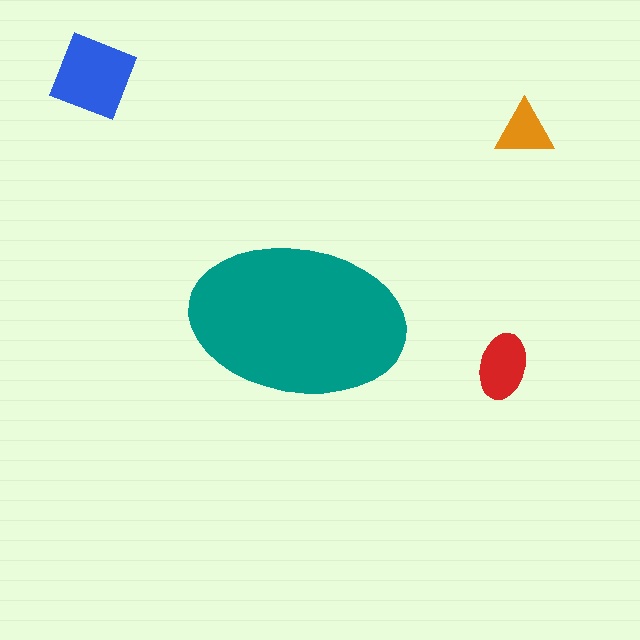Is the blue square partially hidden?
No, the blue square is fully visible.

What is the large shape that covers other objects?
A teal ellipse.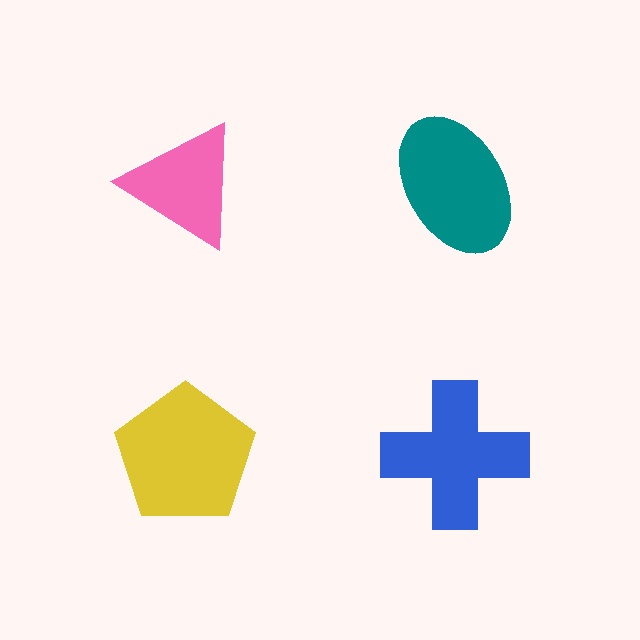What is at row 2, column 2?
A blue cross.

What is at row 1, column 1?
A pink triangle.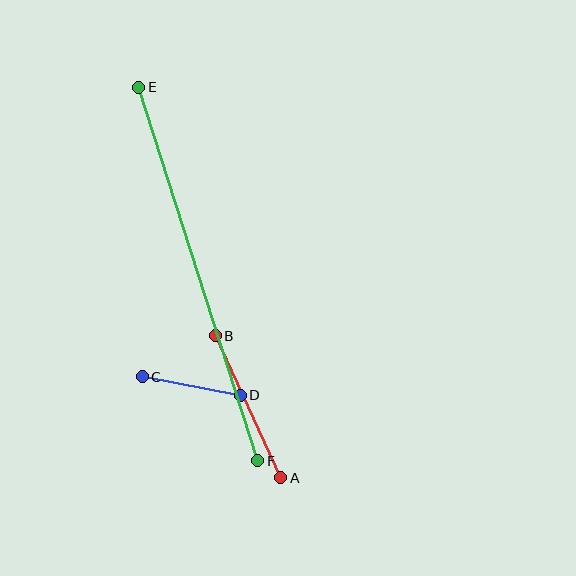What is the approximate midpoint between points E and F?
The midpoint is at approximately (198, 274) pixels.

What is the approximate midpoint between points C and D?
The midpoint is at approximately (191, 386) pixels.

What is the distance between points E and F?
The distance is approximately 392 pixels.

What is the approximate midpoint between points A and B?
The midpoint is at approximately (248, 407) pixels.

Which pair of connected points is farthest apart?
Points E and F are farthest apart.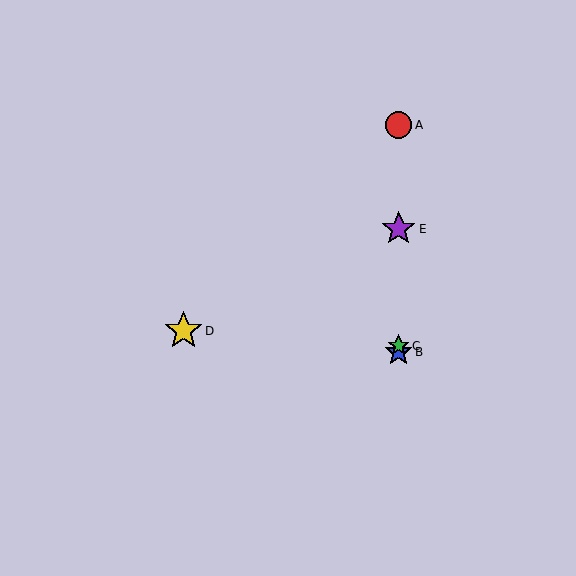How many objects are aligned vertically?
4 objects (A, B, C, E) are aligned vertically.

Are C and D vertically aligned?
No, C is at x≈399 and D is at x≈184.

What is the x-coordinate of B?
Object B is at x≈399.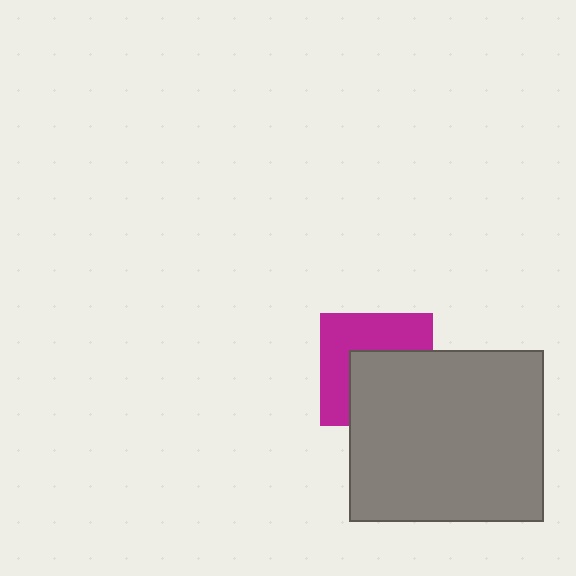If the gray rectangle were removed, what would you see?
You would see the complete magenta square.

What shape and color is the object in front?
The object in front is a gray rectangle.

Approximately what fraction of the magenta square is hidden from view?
Roughly 50% of the magenta square is hidden behind the gray rectangle.